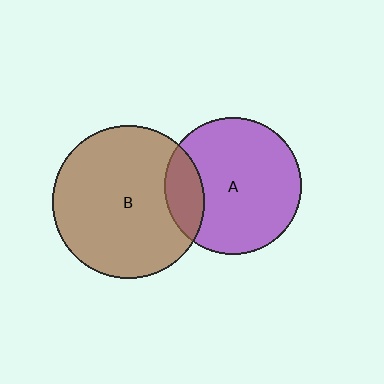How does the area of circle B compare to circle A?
Approximately 1.2 times.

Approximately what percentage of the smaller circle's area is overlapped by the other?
Approximately 20%.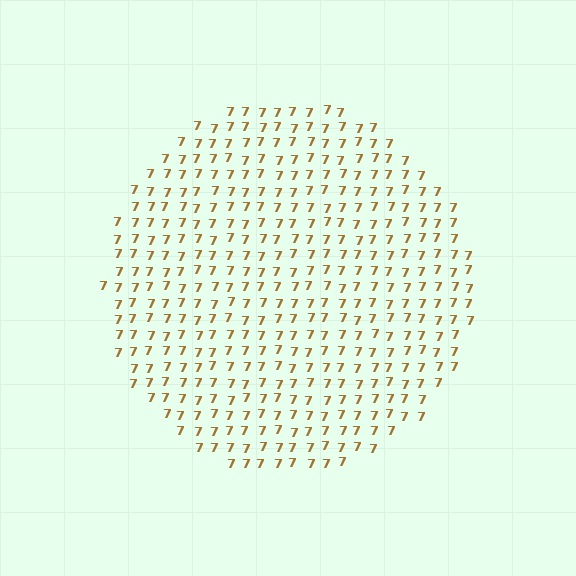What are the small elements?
The small elements are digit 7's.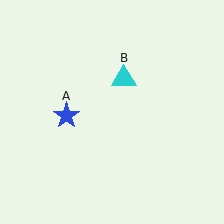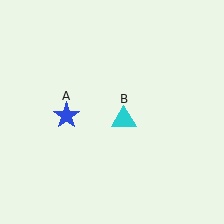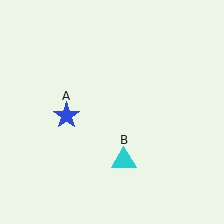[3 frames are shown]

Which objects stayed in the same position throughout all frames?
Blue star (object A) remained stationary.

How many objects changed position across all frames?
1 object changed position: cyan triangle (object B).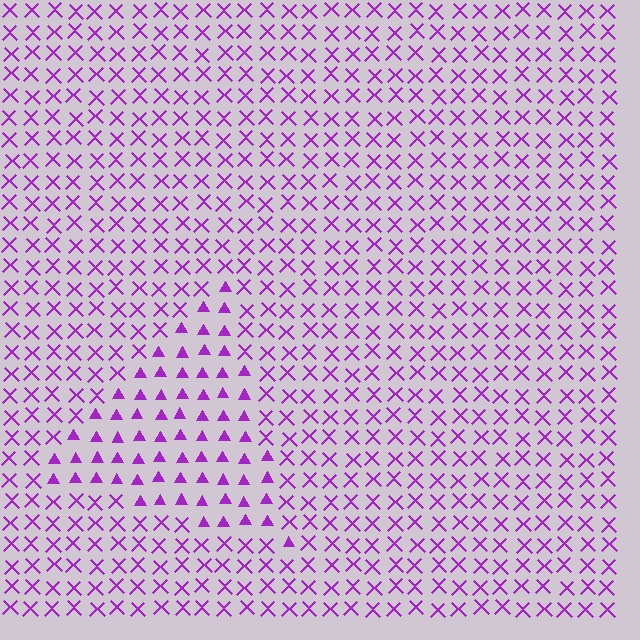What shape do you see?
I see a triangle.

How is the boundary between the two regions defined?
The boundary is defined by a change in element shape: triangles inside vs. X marks outside. All elements share the same color and spacing.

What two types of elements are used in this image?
The image uses triangles inside the triangle region and X marks outside it.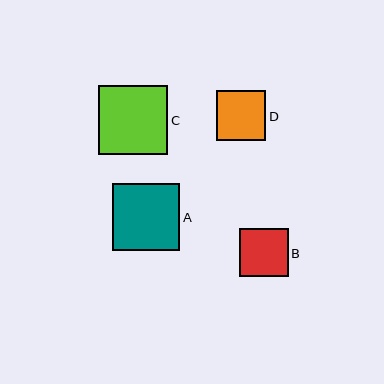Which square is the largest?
Square C is the largest with a size of approximately 69 pixels.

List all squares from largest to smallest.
From largest to smallest: C, A, D, B.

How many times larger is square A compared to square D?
Square A is approximately 1.3 times the size of square D.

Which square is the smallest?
Square B is the smallest with a size of approximately 48 pixels.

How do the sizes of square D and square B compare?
Square D and square B are approximately the same size.